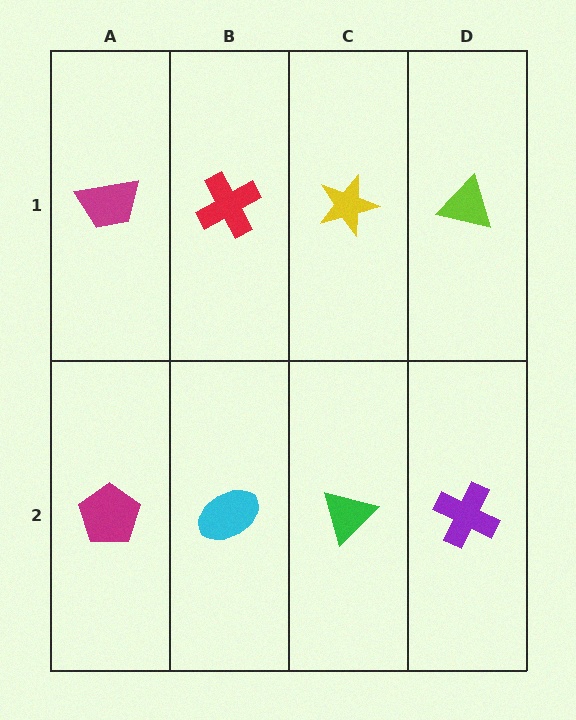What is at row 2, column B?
A cyan ellipse.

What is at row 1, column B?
A red cross.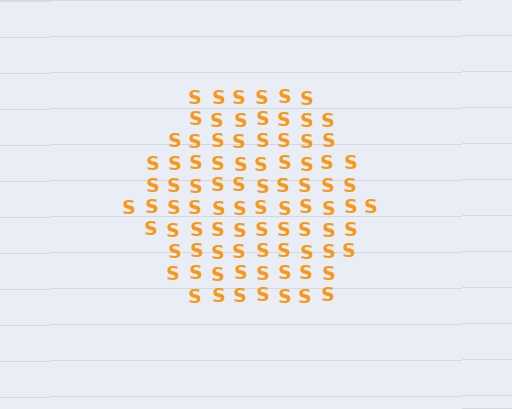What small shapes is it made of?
It is made of small letter S's.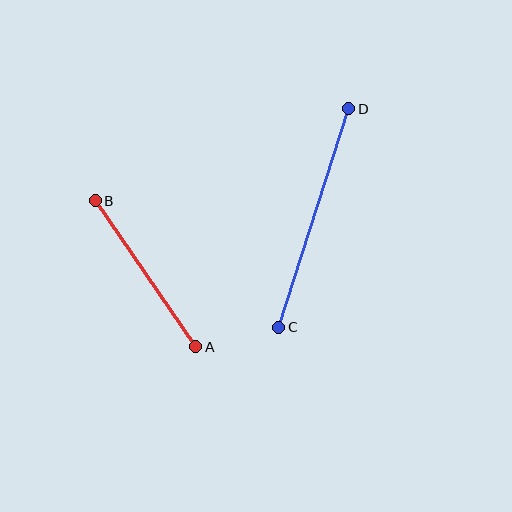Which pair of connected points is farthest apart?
Points C and D are farthest apart.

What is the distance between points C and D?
The distance is approximately 230 pixels.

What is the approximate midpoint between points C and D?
The midpoint is at approximately (314, 218) pixels.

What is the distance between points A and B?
The distance is approximately 177 pixels.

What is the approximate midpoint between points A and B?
The midpoint is at approximately (146, 274) pixels.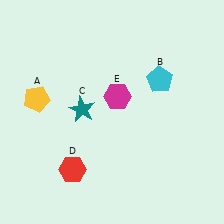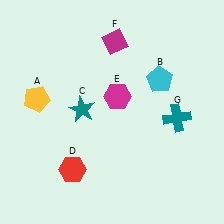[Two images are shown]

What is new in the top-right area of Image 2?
A magenta diamond (F) was added in the top-right area of Image 2.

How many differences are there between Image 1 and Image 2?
There are 2 differences between the two images.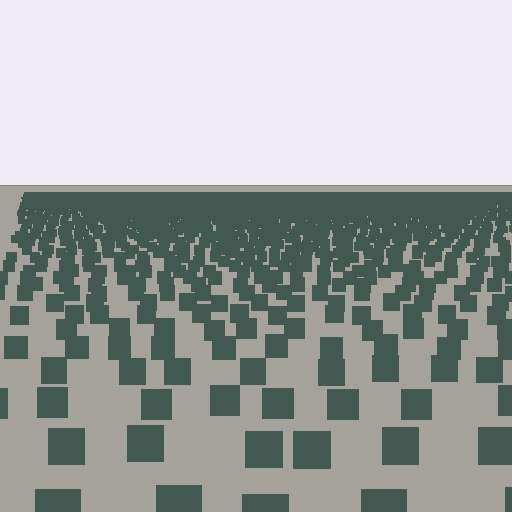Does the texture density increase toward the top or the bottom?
Density increases toward the top.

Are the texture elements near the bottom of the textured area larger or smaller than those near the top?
Larger. Near the bottom, elements are closer to the viewer and appear at a bigger on-screen size.